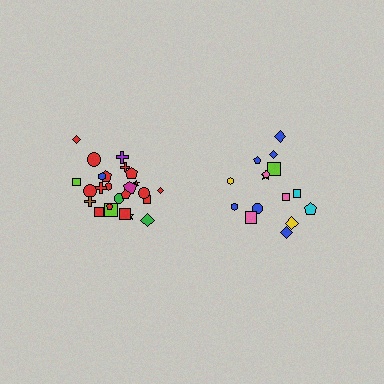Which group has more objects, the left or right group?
The left group.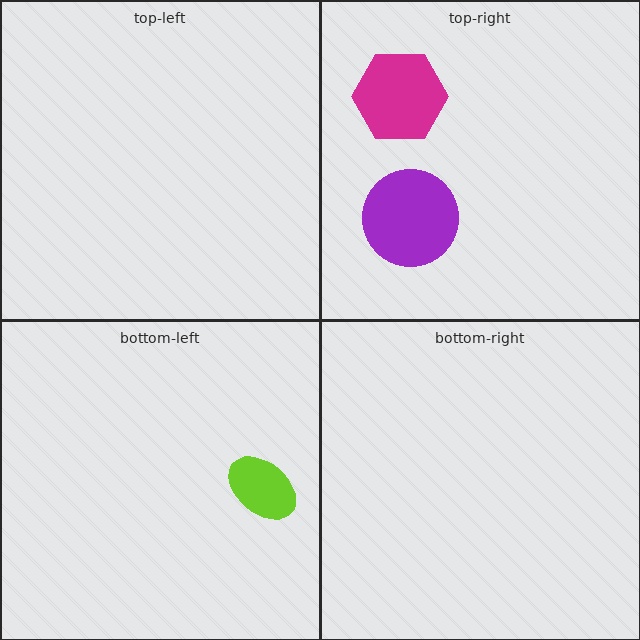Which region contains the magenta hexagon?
The top-right region.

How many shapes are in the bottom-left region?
1.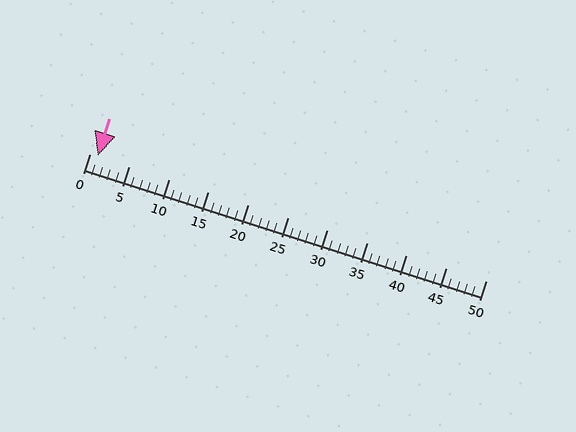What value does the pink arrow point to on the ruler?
The pink arrow points to approximately 1.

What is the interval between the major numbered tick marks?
The major tick marks are spaced 5 units apart.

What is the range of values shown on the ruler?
The ruler shows values from 0 to 50.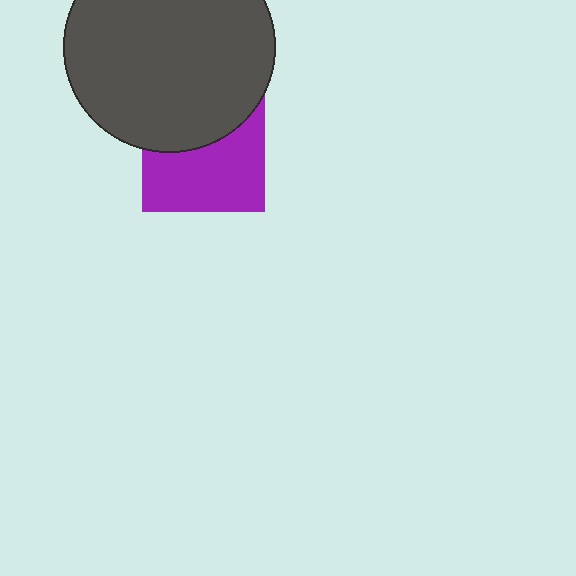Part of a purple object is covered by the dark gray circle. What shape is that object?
It is a square.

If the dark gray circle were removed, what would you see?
You would see the complete purple square.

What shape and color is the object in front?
The object in front is a dark gray circle.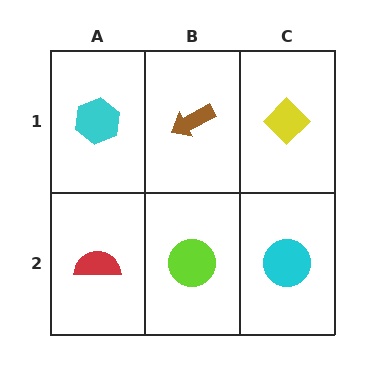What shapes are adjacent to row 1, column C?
A cyan circle (row 2, column C), a brown arrow (row 1, column B).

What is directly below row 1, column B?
A lime circle.